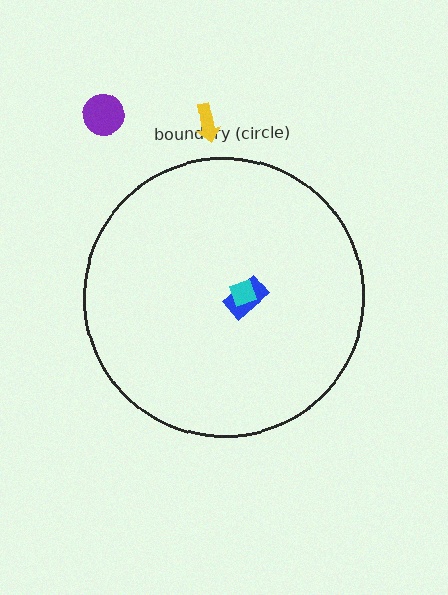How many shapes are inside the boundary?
2 inside, 2 outside.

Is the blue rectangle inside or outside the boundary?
Inside.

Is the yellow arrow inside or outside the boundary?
Outside.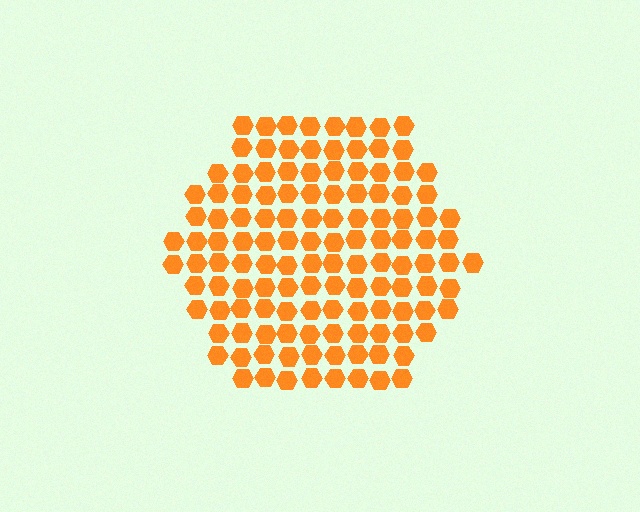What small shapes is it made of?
It is made of small hexagons.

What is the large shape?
The large shape is a hexagon.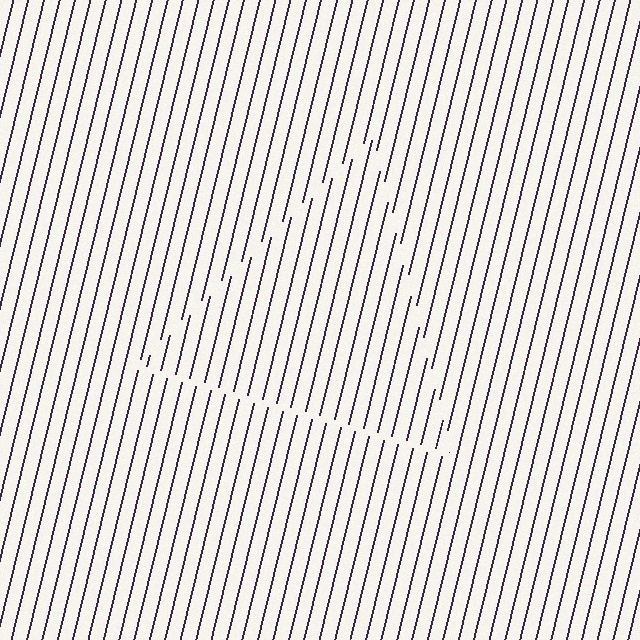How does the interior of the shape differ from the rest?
The interior of the shape contains the same grating, shifted by half a period — the contour is defined by the phase discontinuity where line-ends from the inner and outer gratings abut.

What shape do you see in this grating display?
An illusory triangle. The interior of the shape contains the same grating, shifted by half a period — the contour is defined by the phase discontinuity where line-ends from the inner and outer gratings abut.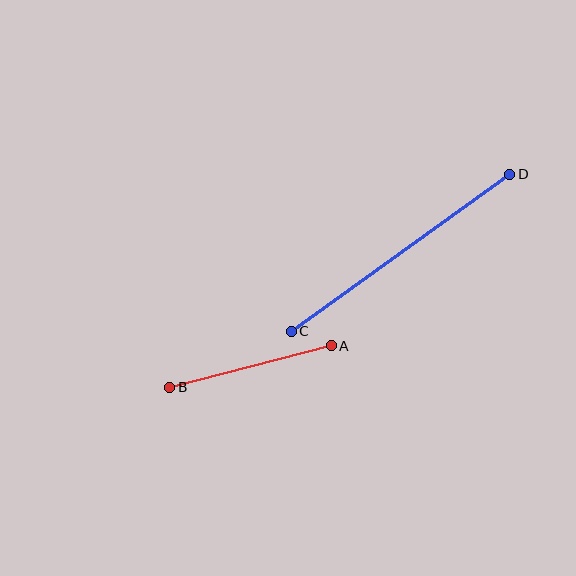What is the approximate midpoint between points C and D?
The midpoint is at approximately (401, 253) pixels.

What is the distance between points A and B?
The distance is approximately 166 pixels.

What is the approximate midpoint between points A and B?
The midpoint is at approximately (251, 366) pixels.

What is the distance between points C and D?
The distance is approximately 269 pixels.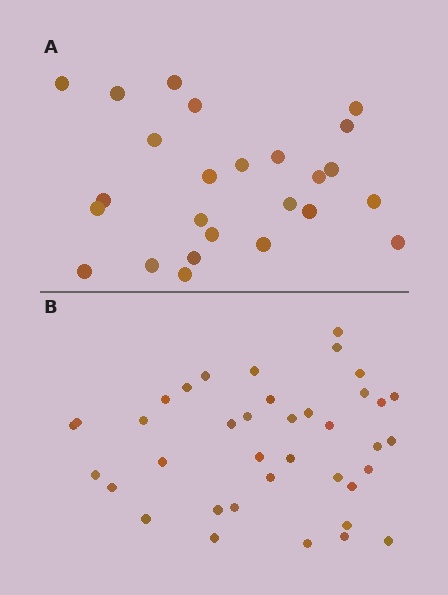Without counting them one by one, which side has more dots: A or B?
Region B (the bottom region) has more dots.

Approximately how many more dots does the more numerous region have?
Region B has approximately 15 more dots than region A.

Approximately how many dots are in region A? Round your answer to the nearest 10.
About 20 dots. (The exact count is 25, which rounds to 20.)